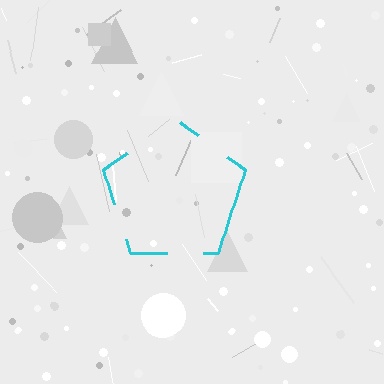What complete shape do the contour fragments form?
The contour fragments form a pentagon.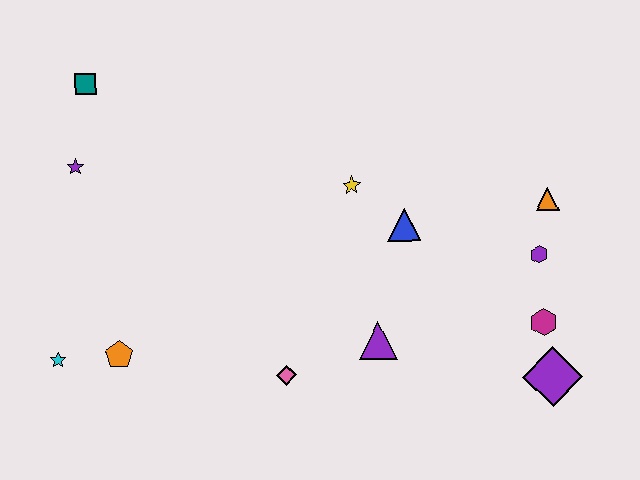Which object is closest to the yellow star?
The blue triangle is closest to the yellow star.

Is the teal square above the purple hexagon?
Yes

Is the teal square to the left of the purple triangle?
Yes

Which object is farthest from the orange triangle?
The cyan star is farthest from the orange triangle.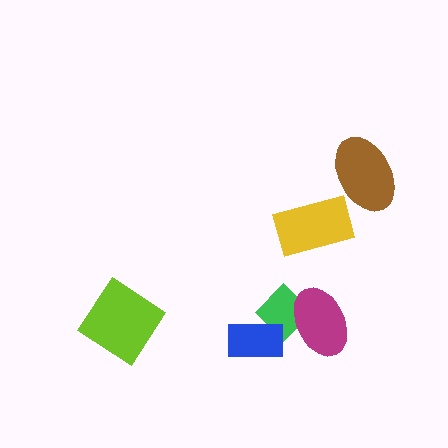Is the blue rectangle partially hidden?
No, no other shape covers it.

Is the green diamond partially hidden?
Yes, it is partially covered by another shape.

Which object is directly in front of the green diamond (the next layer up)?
The blue rectangle is directly in front of the green diamond.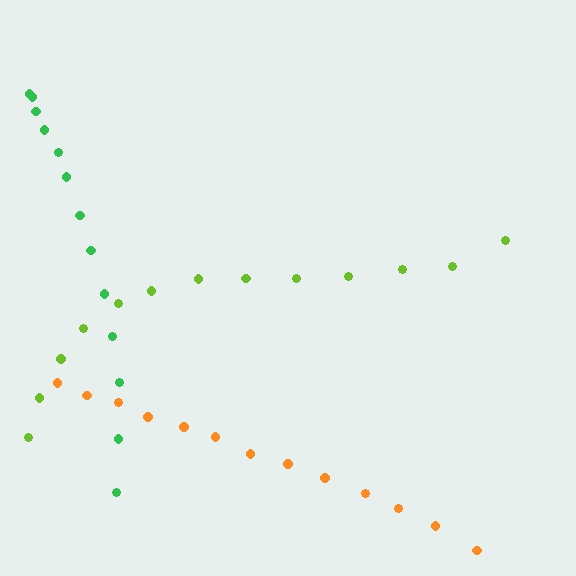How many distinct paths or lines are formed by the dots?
There are 3 distinct paths.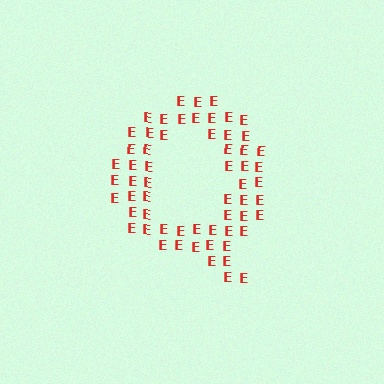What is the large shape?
The large shape is the letter Q.